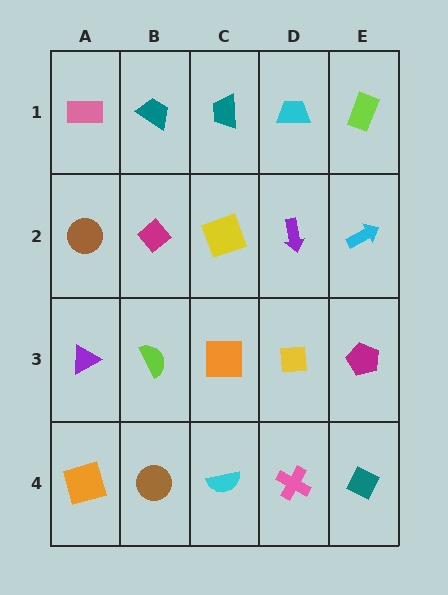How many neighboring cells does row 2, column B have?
4.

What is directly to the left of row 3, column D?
An orange square.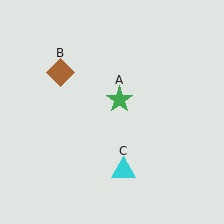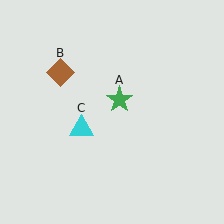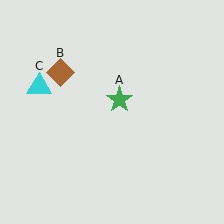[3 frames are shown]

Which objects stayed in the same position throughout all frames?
Green star (object A) and brown diamond (object B) remained stationary.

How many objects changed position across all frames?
1 object changed position: cyan triangle (object C).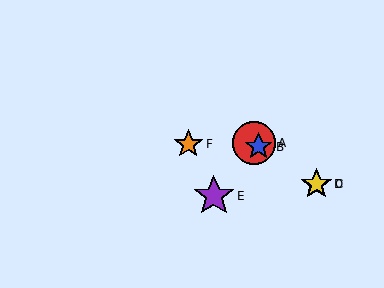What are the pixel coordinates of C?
Object C is at (316, 184).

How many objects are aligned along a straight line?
4 objects (A, B, C, D) are aligned along a straight line.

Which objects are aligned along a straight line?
Objects A, B, C, D are aligned along a straight line.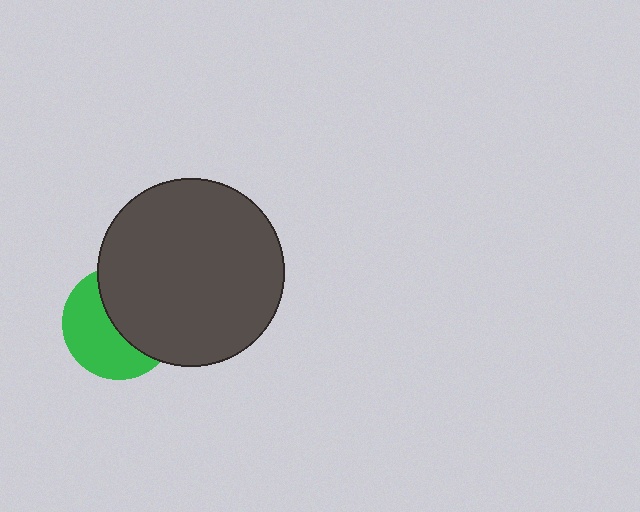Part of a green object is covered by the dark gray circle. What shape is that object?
It is a circle.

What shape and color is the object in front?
The object in front is a dark gray circle.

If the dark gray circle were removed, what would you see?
You would see the complete green circle.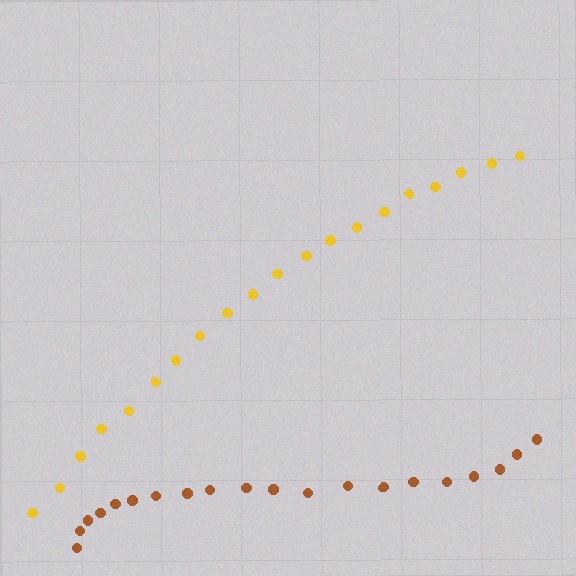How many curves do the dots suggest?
There are 2 distinct paths.